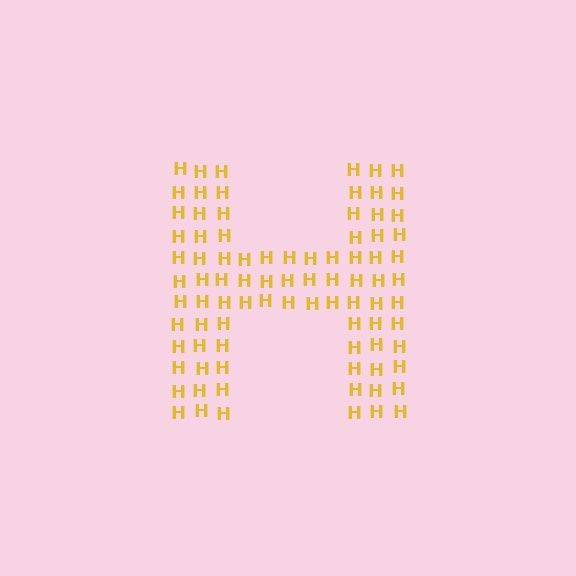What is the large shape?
The large shape is the letter H.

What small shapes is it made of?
It is made of small letter H's.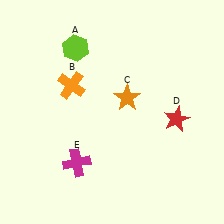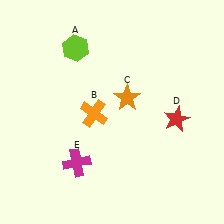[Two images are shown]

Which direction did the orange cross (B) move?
The orange cross (B) moved down.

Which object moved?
The orange cross (B) moved down.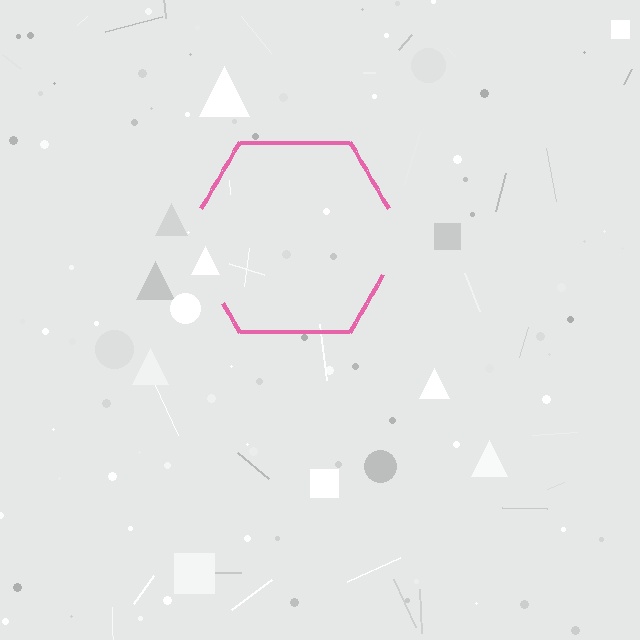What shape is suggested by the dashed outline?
The dashed outline suggests a hexagon.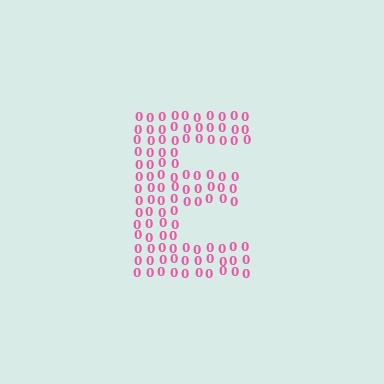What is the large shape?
The large shape is the letter E.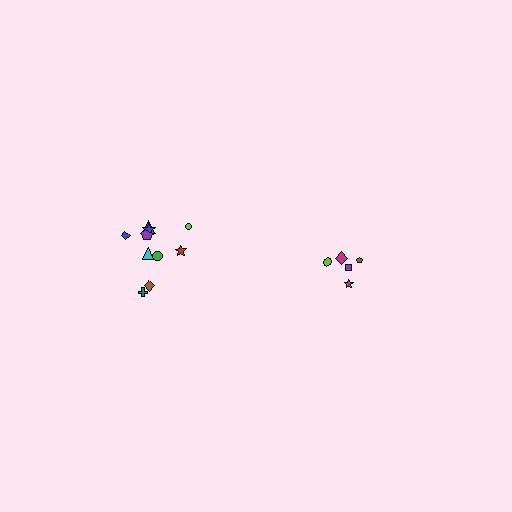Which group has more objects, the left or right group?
The left group.